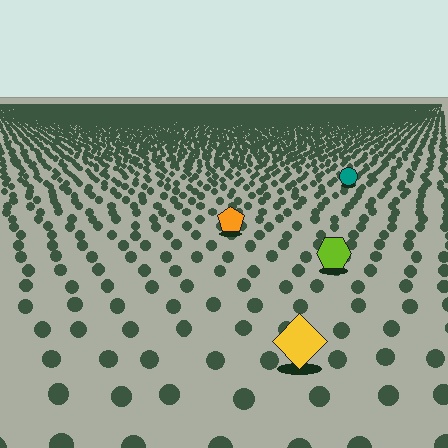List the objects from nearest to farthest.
From nearest to farthest: the yellow diamond, the lime hexagon, the orange pentagon, the teal circle.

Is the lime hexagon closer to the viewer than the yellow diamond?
No. The yellow diamond is closer — you can tell from the texture gradient: the ground texture is coarser near it.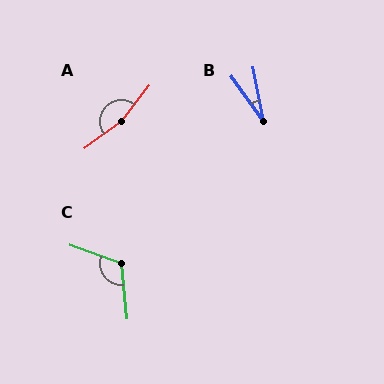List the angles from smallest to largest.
B (24°), C (116°), A (165°).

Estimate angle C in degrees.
Approximately 116 degrees.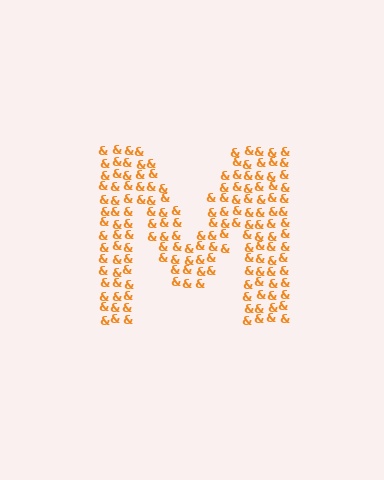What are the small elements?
The small elements are ampersands.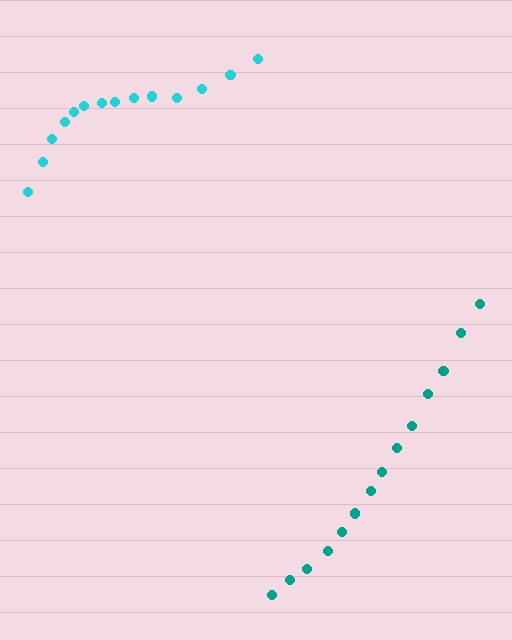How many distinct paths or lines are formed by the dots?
There are 2 distinct paths.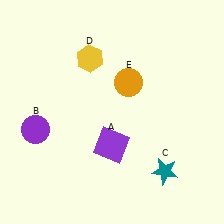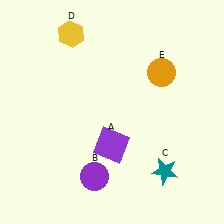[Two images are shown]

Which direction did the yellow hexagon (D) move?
The yellow hexagon (D) moved up.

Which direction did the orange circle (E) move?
The orange circle (E) moved right.